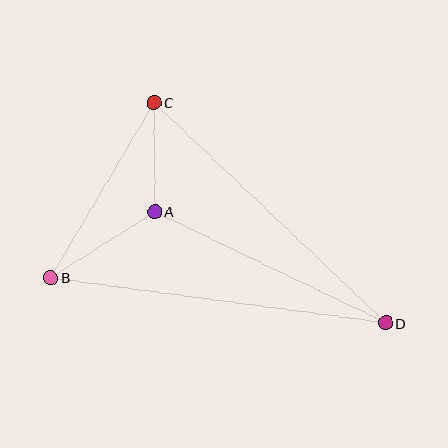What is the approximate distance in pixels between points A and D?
The distance between A and D is approximately 256 pixels.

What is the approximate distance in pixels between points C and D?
The distance between C and D is approximately 320 pixels.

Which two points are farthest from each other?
Points B and D are farthest from each other.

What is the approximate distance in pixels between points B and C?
The distance between B and C is approximately 203 pixels.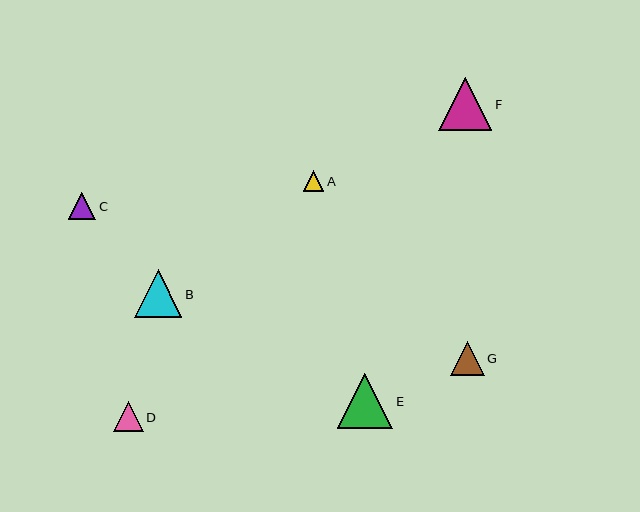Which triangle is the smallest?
Triangle A is the smallest with a size of approximately 21 pixels.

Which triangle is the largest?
Triangle E is the largest with a size of approximately 56 pixels.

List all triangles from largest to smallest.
From largest to smallest: E, F, B, G, D, C, A.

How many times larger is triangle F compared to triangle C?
Triangle F is approximately 1.9 times the size of triangle C.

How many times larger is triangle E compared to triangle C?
Triangle E is approximately 2.0 times the size of triangle C.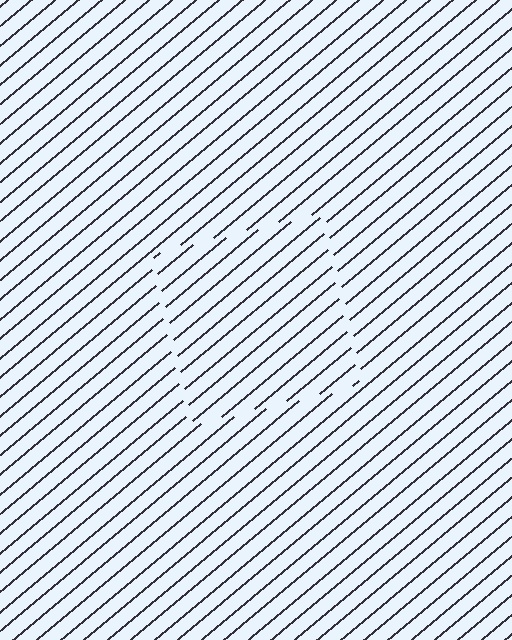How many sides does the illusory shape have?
4 sides — the line-ends trace a square.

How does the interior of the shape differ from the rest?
The interior of the shape contains the same grating, shifted by half a period — the contour is defined by the phase discontinuity where line-ends from the inner and outer gratings abut.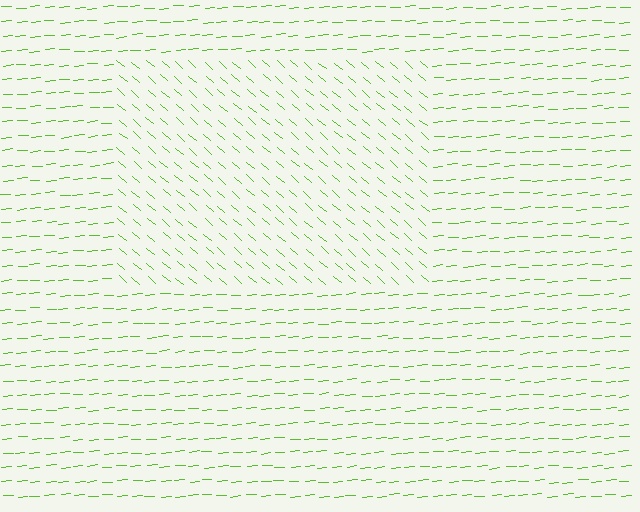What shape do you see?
I see a rectangle.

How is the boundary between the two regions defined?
The boundary is defined purely by a change in line orientation (approximately 45 degrees difference). All lines are the same color and thickness.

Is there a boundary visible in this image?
Yes, there is a texture boundary formed by a change in line orientation.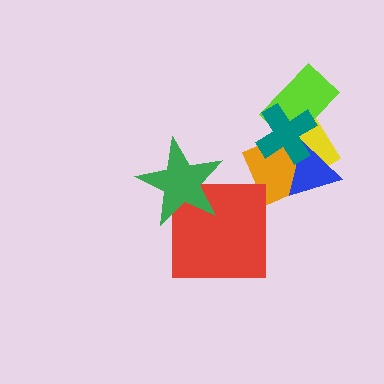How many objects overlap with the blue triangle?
3 objects overlap with the blue triangle.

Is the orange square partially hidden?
Yes, it is partially covered by another shape.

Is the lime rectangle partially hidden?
Yes, it is partially covered by another shape.